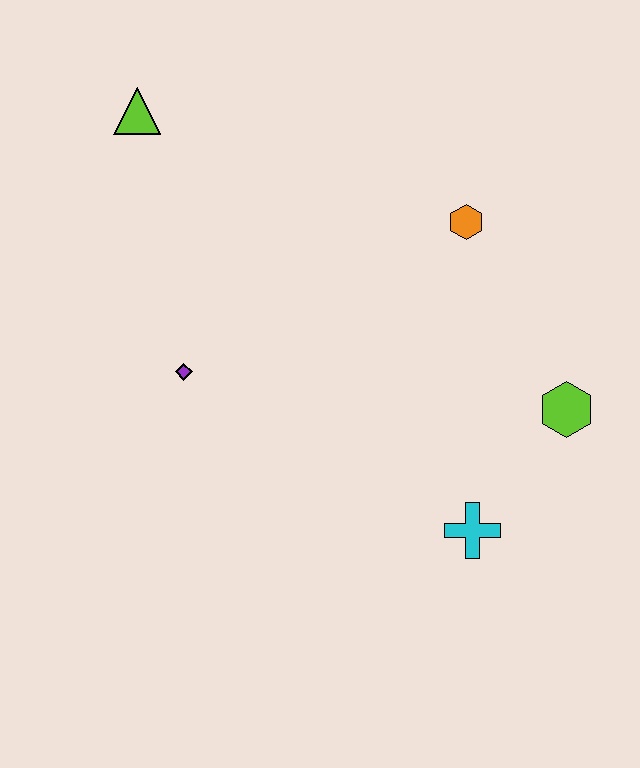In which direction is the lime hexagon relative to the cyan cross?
The lime hexagon is above the cyan cross.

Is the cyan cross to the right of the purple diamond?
Yes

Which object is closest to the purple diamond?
The lime triangle is closest to the purple diamond.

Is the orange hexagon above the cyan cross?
Yes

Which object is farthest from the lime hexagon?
The lime triangle is farthest from the lime hexagon.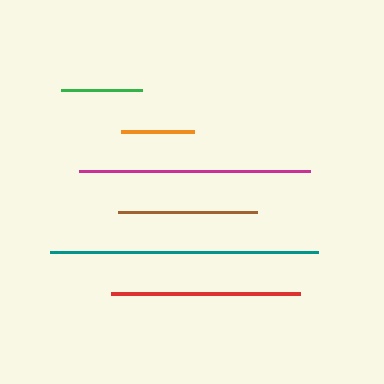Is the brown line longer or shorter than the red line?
The red line is longer than the brown line.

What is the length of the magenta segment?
The magenta segment is approximately 231 pixels long.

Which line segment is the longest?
The teal line is the longest at approximately 268 pixels.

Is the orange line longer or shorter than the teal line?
The teal line is longer than the orange line.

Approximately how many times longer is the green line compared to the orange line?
The green line is approximately 1.1 times the length of the orange line.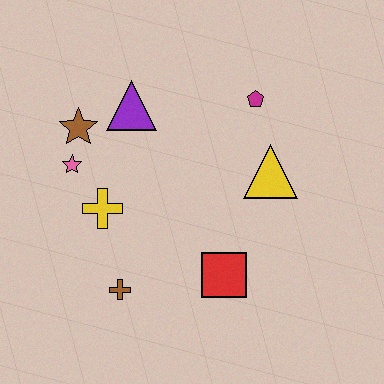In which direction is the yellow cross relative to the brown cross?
The yellow cross is above the brown cross.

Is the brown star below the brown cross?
No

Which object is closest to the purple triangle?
The brown star is closest to the purple triangle.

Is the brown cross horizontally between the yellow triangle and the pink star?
Yes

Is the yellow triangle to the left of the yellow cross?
No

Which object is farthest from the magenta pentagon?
The brown cross is farthest from the magenta pentagon.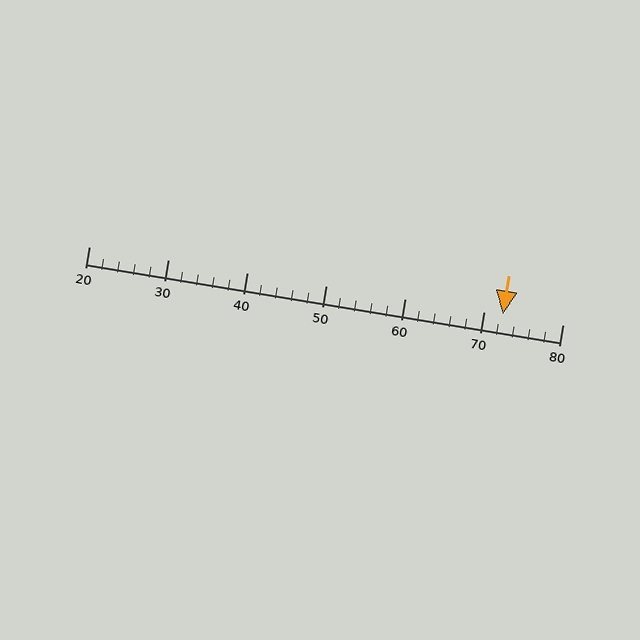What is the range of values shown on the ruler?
The ruler shows values from 20 to 80.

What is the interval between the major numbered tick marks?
The major tick marks are spaced 10 units apart.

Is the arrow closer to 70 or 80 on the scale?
The arrow is closer to 70.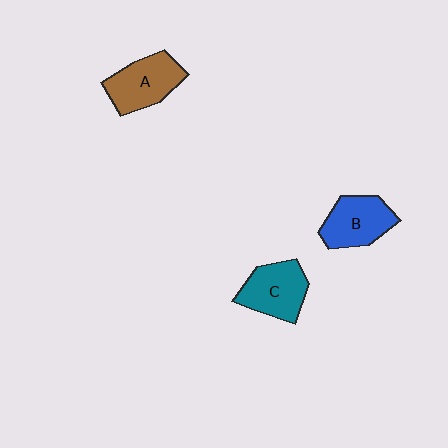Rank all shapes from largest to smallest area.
From largest to smallest: A (brown), C (teal), B (blue).